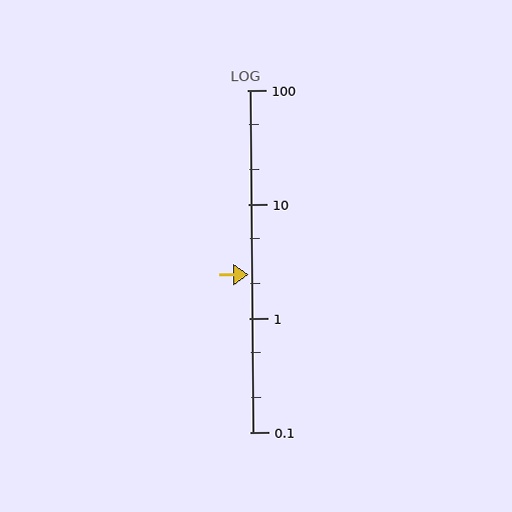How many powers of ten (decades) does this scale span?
The scale spans 3 decades, from 0.1 to 100.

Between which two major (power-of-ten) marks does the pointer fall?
The pointer is between 1 and 10.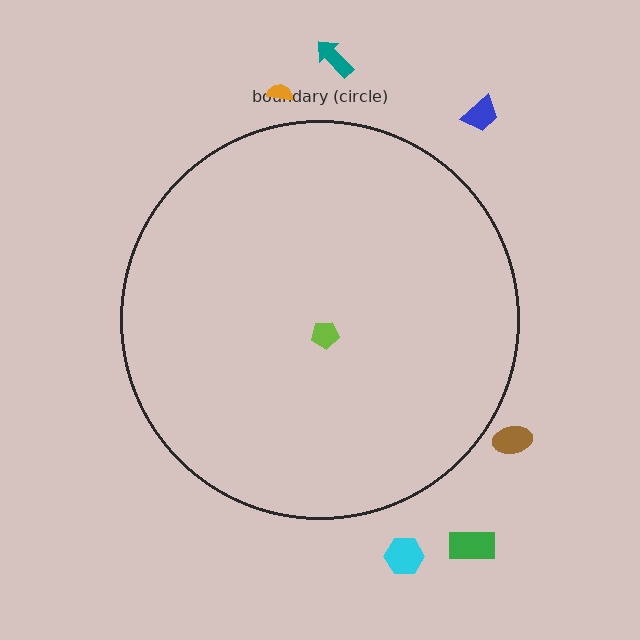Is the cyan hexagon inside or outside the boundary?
Outside.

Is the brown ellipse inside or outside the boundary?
Outside.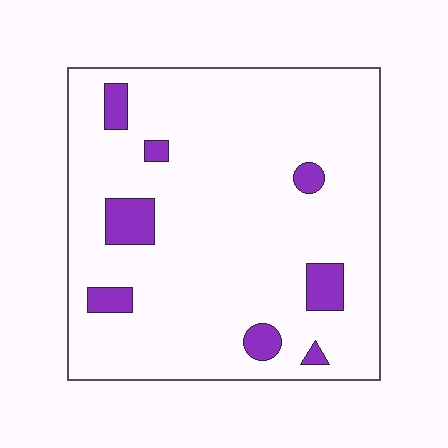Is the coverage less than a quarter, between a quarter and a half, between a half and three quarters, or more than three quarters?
Less than a quarter.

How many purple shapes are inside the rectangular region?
8.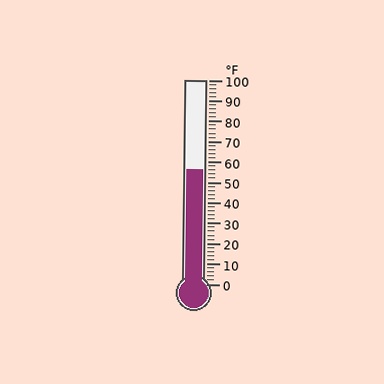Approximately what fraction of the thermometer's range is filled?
The thermometer is filled to approximately 55% of its range.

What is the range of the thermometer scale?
The thermometer scale ranges from 0°F to 100°F.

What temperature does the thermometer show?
The thermometer shows approximately 56°F.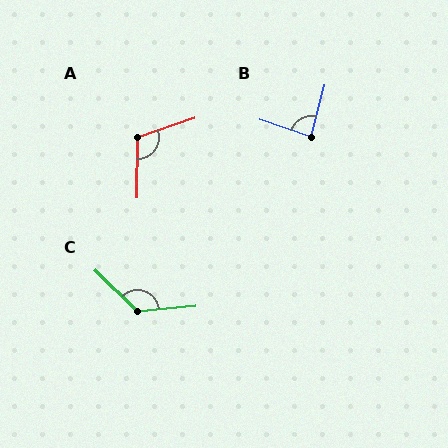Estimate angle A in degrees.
Approximately 110 degrees.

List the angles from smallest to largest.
B (86°), A (110°), C (130°).